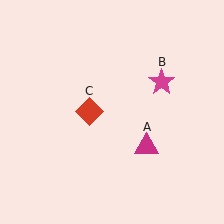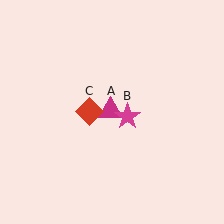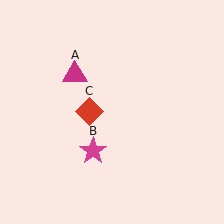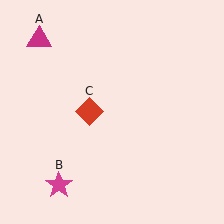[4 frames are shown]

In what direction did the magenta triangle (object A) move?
The magenta triangle (object A) moved up and to the left.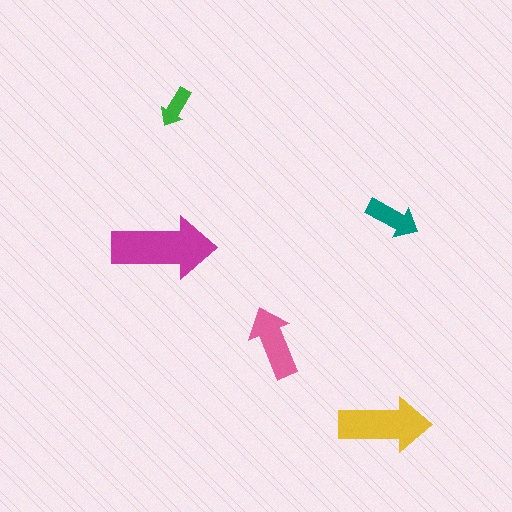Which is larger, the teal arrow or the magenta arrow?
The magenta one.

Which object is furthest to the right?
The teal arrow is rightmost.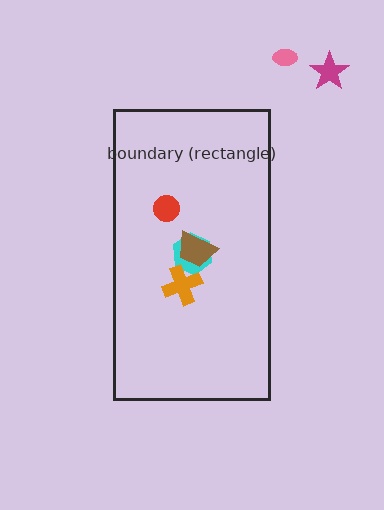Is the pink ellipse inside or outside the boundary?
Outside.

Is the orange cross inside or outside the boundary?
Inside.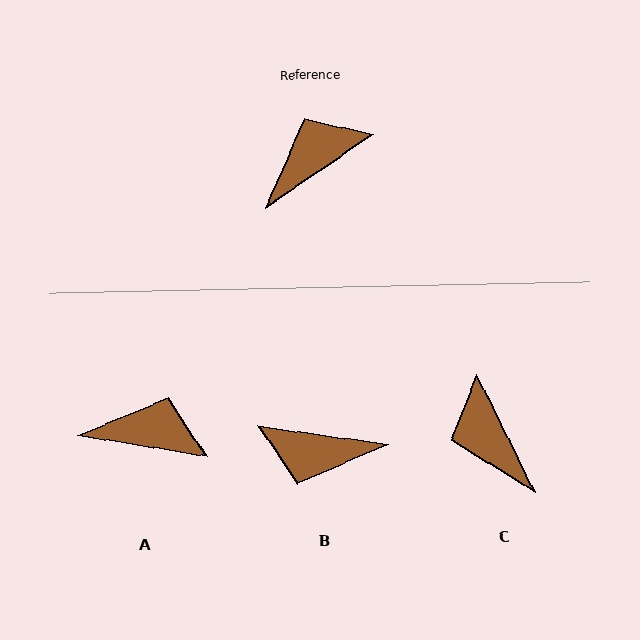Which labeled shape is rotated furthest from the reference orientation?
B, about 137 degrees away.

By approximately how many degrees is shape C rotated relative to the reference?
Approximately 82 degrees counter-clockwise.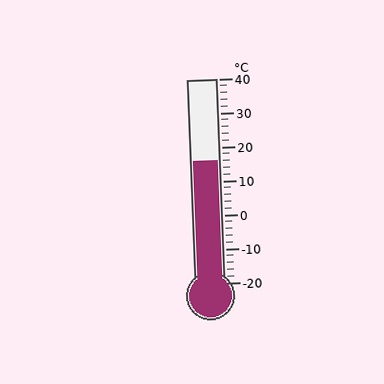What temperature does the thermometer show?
The thermometer shows approximately 16°C.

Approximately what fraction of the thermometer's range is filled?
The thermometer is filled to approximately 60% of its range.